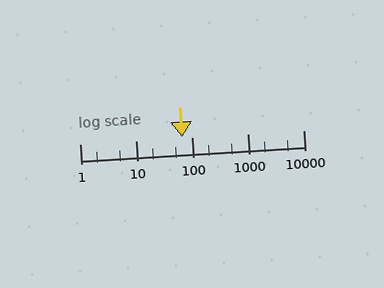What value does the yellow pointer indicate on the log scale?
The pointer indicates approximately 69.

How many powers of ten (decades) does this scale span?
The scale spans 4 decades, from 1 to 10000.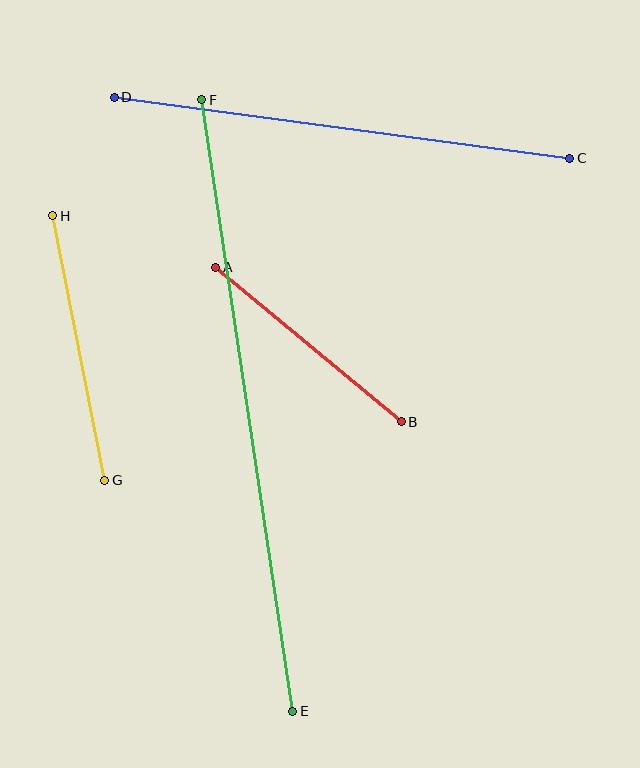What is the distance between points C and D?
The distance is approximately 459 pixels.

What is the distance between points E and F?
The distance is approximately 618 pixels.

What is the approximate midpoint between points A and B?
The midpoint is at approximately (309, 345) pixels.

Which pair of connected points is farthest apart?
Points E and F are farthest apart.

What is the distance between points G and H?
The distance is approximately 269 pixels.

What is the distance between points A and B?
The distance is approximately 241 pixels.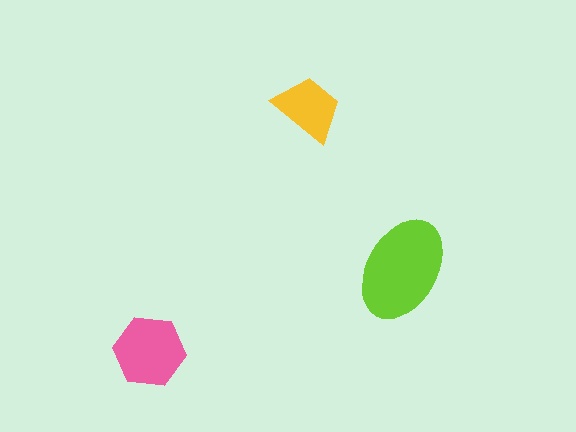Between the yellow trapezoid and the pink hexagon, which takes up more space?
The pink hexagon.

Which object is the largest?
The lime ellipse.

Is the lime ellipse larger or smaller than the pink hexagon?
Larger.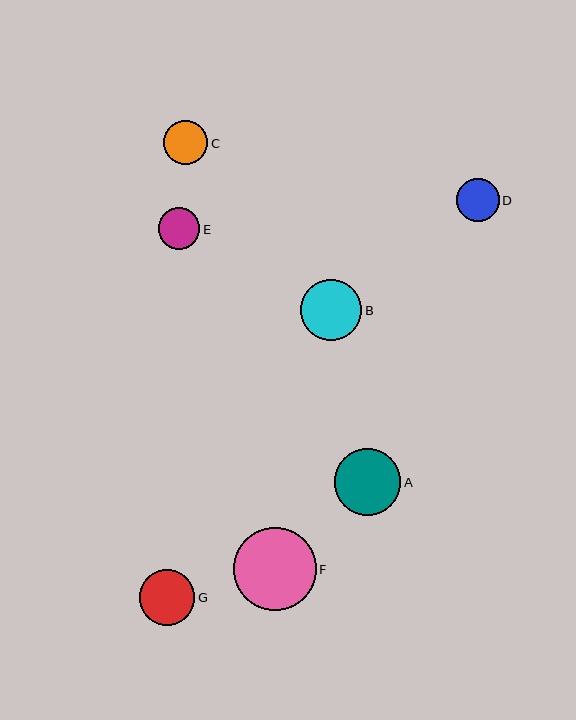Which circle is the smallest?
Circle E is the smallest with a size of approximately 42 pixels.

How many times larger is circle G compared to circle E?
Circle G is approximately 1.3 times the size of circle E.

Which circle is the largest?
Circle F is the largest with a size of approximately 83 pixels.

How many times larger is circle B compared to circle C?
Circle B is approximately 1.4 times the size of circle C.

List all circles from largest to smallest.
From largest to smallest: F, A, B, G, C, D, E.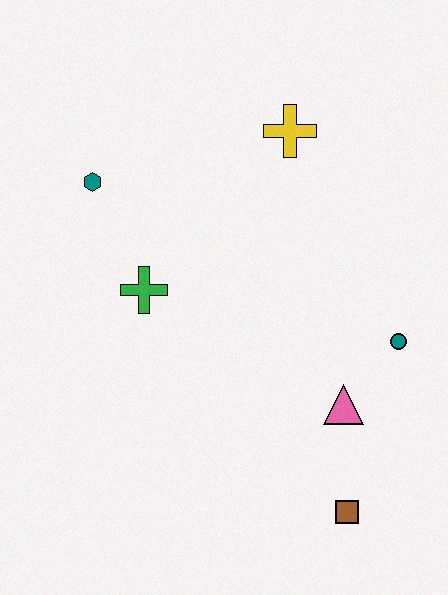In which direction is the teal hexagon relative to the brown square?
The teal hexagon is above the brown square.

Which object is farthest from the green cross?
The brown square is farthest from the green cross.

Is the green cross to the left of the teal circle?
Yes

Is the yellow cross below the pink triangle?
No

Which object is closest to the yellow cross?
The teal hexagon is closest to the yellow cross.